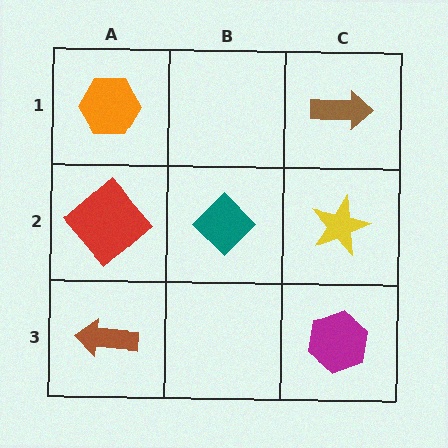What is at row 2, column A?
A red diamond.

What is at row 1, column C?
A brown arrow.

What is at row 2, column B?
A teal diamond.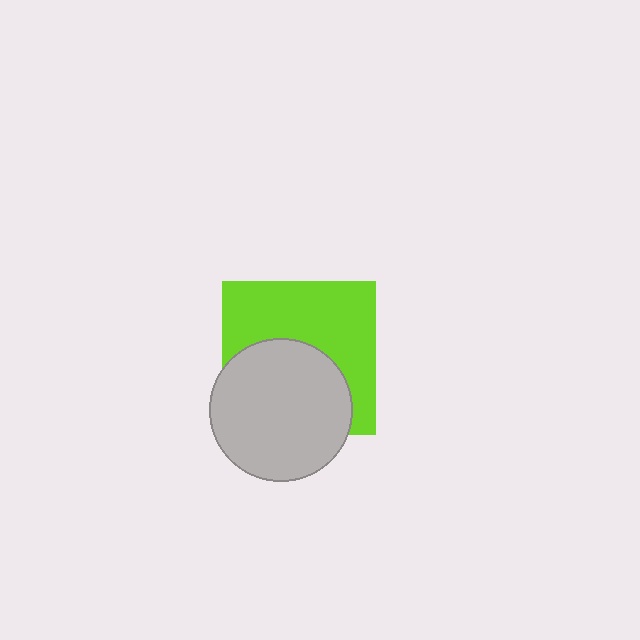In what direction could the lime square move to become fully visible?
The lime square could move up. That would shift it out from behind the light gray circle entirely.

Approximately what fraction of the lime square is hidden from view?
Roughly 47% of the lime square is hidden behind the light gray circle.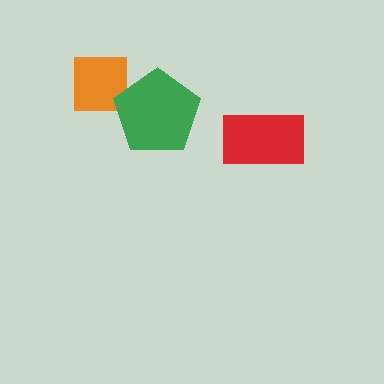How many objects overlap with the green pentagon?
1 object overlaps with the green pentagon.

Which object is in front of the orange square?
The green pentagon is in front of the orange square.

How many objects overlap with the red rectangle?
0 objects overlap with the red rectangle.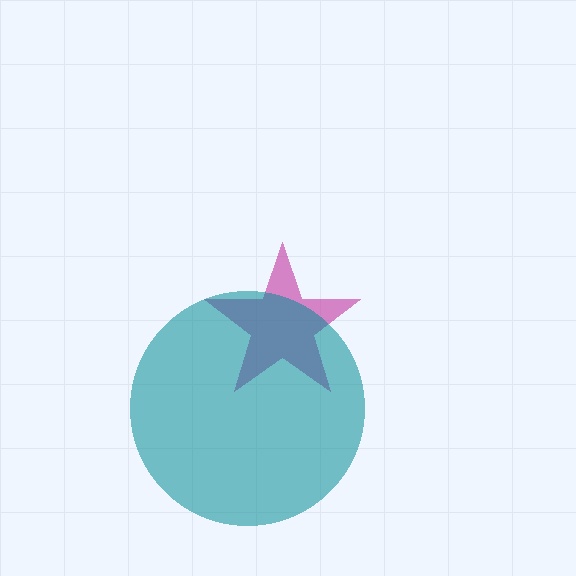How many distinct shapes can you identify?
There are 2 distinct shapes: a magenta star, a teal circle.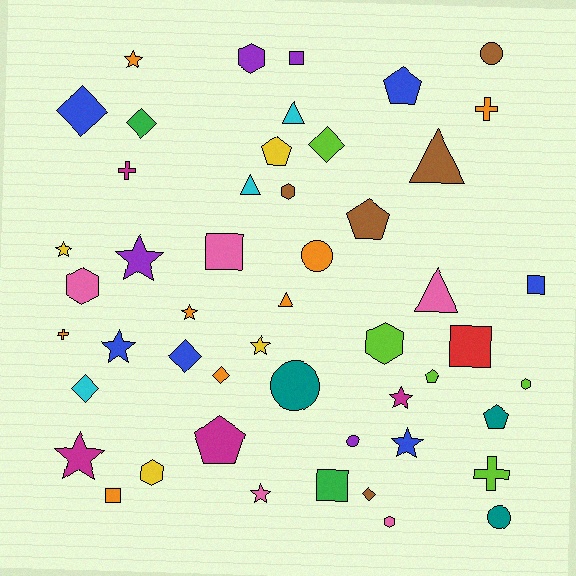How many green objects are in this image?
There are 2 green objects.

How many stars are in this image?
There are 10 stars.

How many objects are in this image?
There are 50 objects.